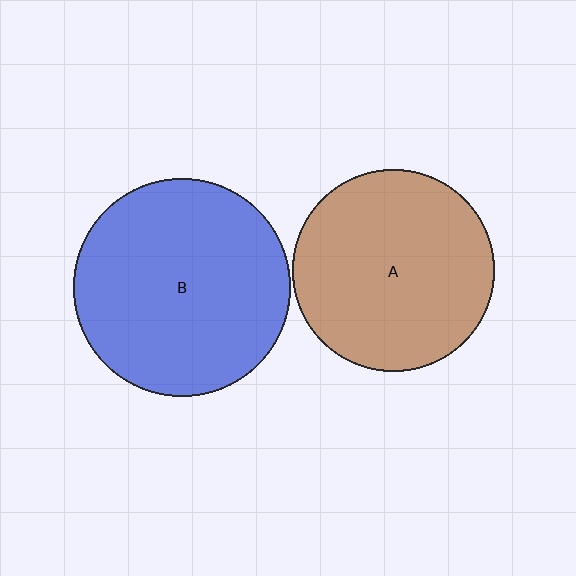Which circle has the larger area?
Circle B (blue).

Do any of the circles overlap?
No, none of the circles overlap.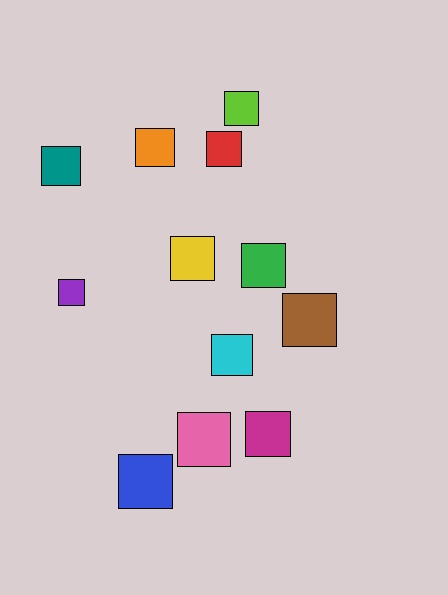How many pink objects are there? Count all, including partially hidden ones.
There is 1 pink object.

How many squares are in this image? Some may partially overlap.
There are 12 squares.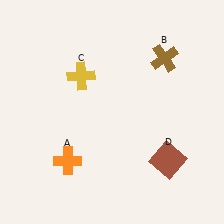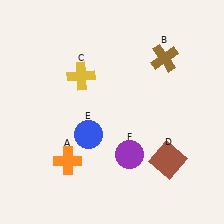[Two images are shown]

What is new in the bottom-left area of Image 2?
A blue circle (E) was added in the bottom-left area of Image 2.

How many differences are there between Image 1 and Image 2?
There are 2 differences between the two images.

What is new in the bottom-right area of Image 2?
A purple circle (F) was added in the bottom-right area of Image 2.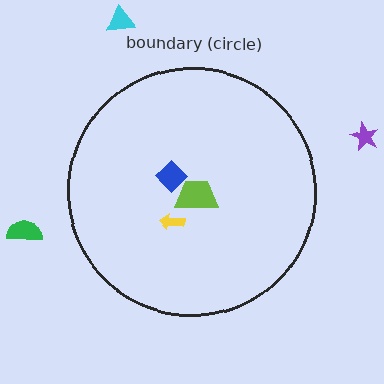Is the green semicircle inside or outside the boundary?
Outside.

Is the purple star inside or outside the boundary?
Outside.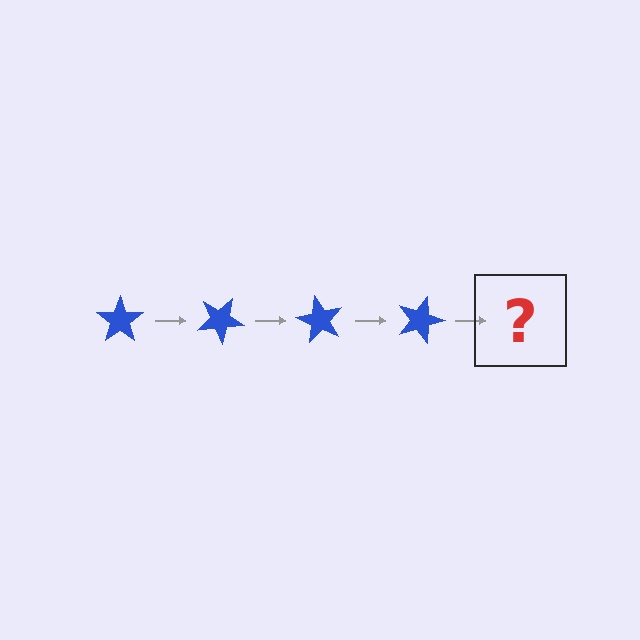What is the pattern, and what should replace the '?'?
The pattern is that the star rotates 30 degrees each step. The '?' should be a blue star rotated 120 degrees.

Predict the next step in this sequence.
The next step is a blue star rotated 120 degrees.